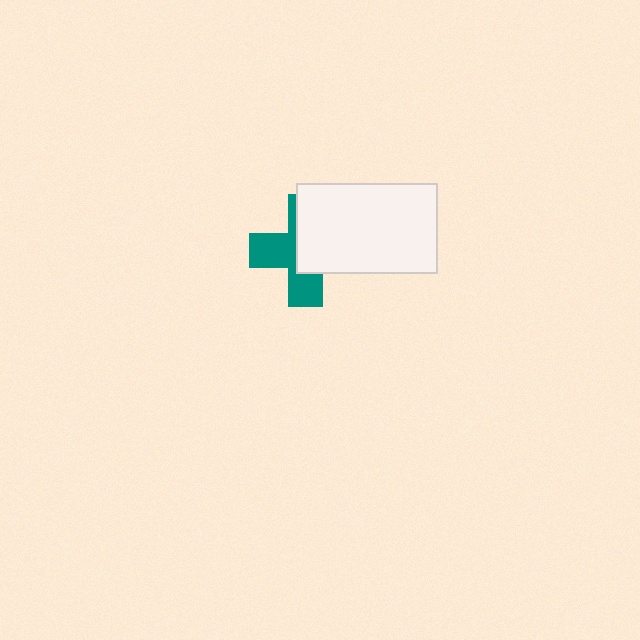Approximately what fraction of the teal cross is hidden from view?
Roughly 53% of the teal cross is hidden behind the white rectangle.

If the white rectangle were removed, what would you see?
You would see the complete teal cross.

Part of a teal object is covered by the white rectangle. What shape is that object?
It is a cross.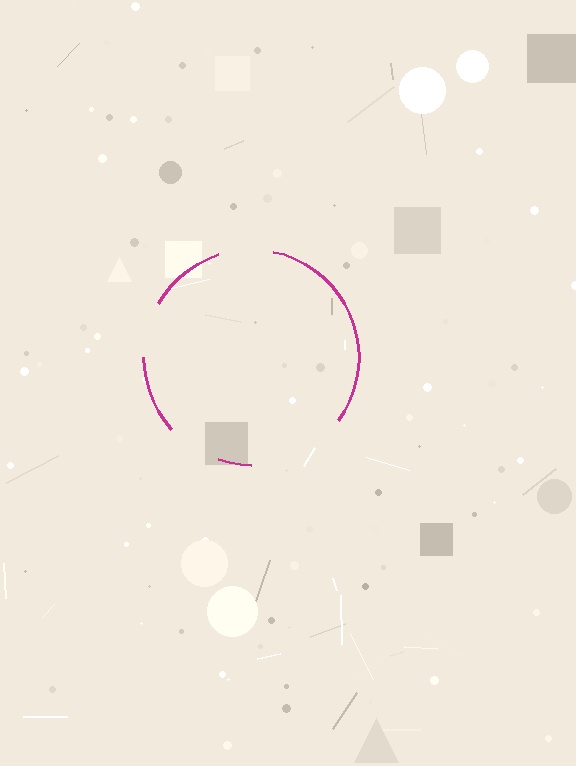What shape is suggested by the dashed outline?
The dashed outline suggests a circle.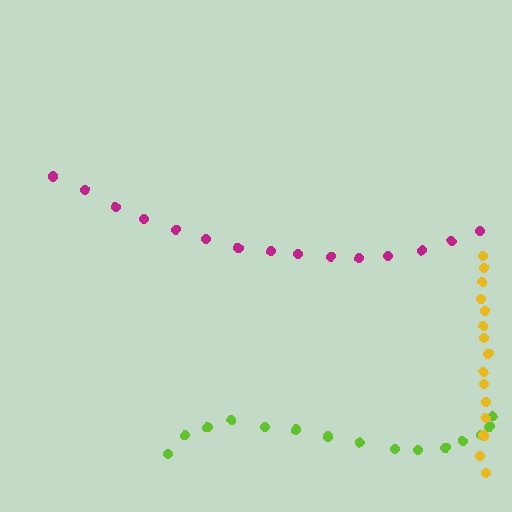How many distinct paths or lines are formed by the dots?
There are 3 distinct paths.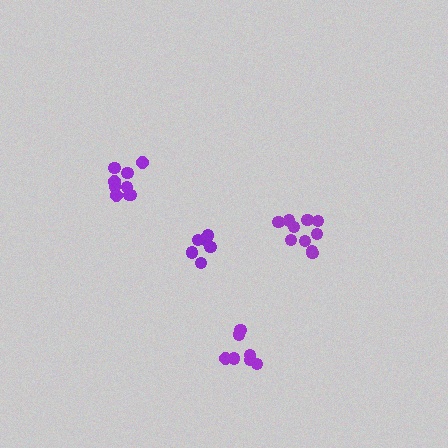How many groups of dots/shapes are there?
There are 4 groups.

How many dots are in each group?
Group 1: 7 dots, Group 2: 6 dots, Group 3: 10 dots, Group 4: 9 dots (32 total).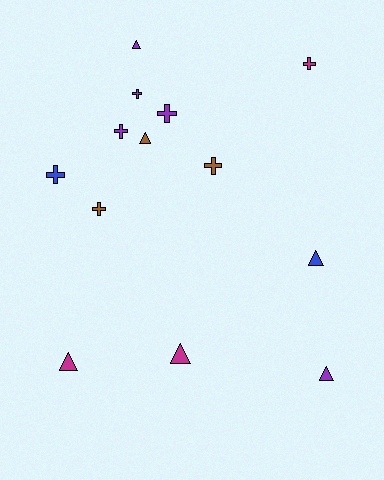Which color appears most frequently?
Purple, with 5 objects.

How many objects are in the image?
There are 13 objects.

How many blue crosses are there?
There is 1 blue cross.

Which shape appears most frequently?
Cross, with 7 objects.